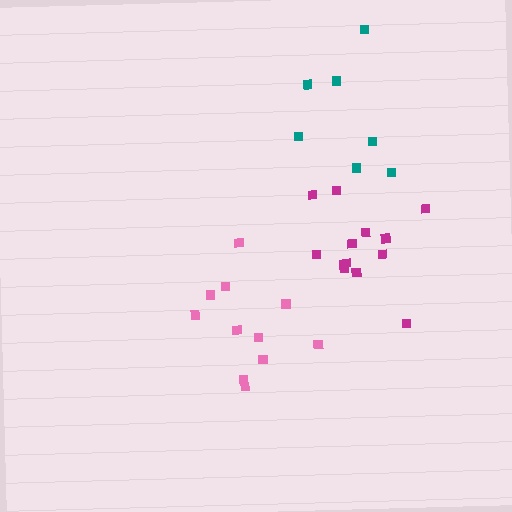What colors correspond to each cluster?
The clusters are colored: teal, pink, magenta.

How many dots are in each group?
Group 1: 7 dots, Group 2: 11 dots, Group 3: 13 dots (31 total).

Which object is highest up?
The teal cluster is topmost.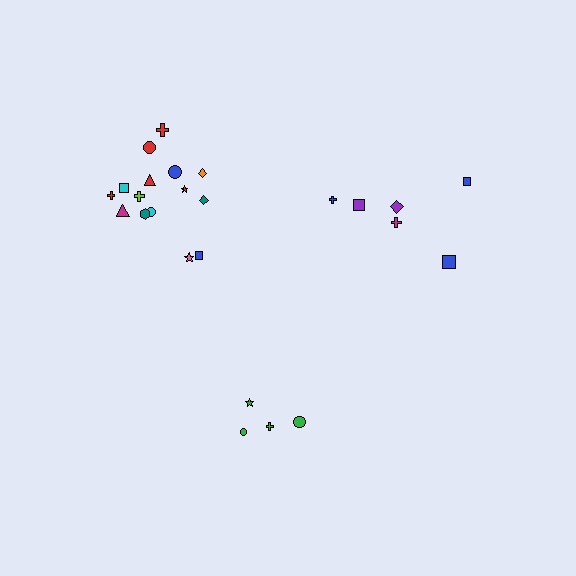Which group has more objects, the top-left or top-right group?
The top-left group.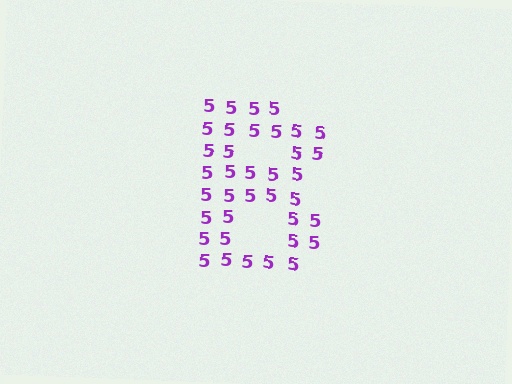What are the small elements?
The small elements are digit 5's.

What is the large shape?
The large shape is the letter B.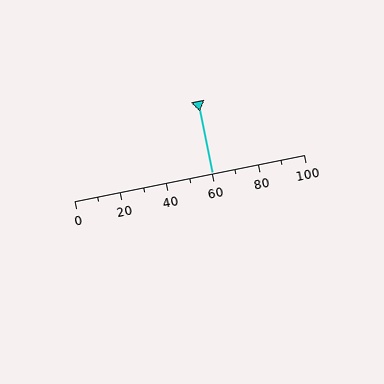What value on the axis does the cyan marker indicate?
The marker indicates approximately 60.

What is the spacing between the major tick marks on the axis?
The major ticks are spaced 20 apart.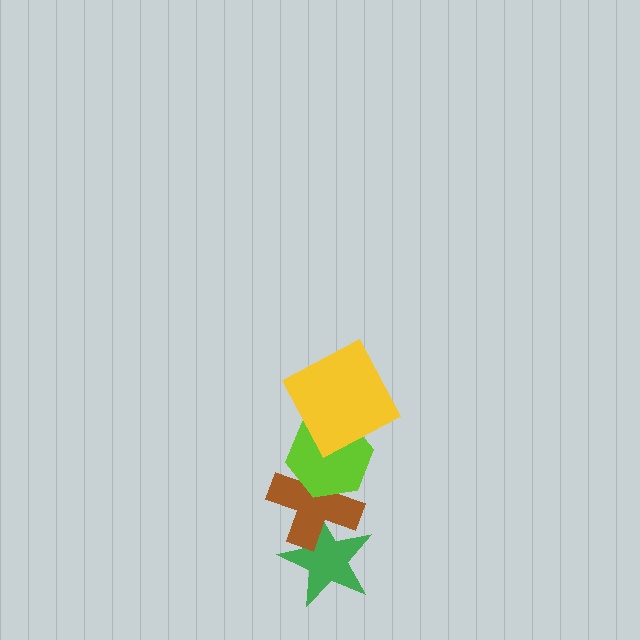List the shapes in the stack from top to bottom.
From top to bottom: the yellow square, the lime hexagon, the brown cross, the green star.